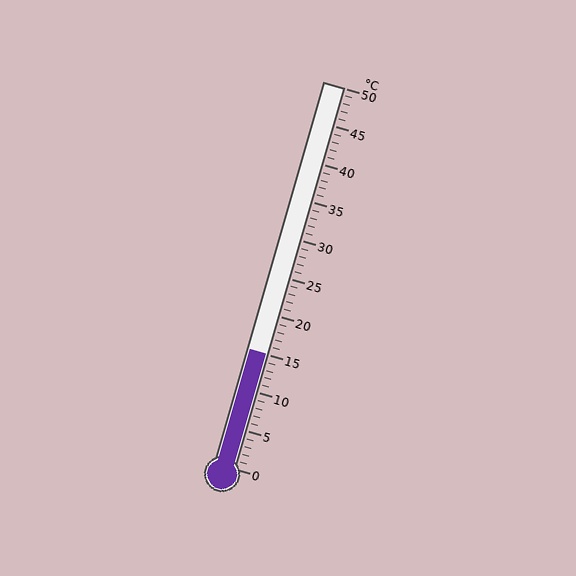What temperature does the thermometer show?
The thermometer shows approximately 15°C.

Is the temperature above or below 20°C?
The temperature is below 20°C.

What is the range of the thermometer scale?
The thermometer scale ranges from 0°C to 50°C.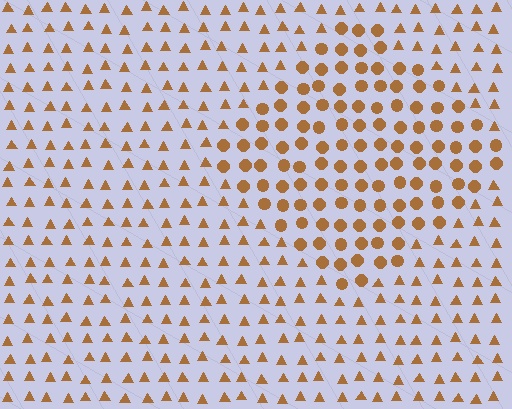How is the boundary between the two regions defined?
The boundary is defined by a change in element shape: circles inside vs. triangles outside. All elements share the same color and spacing.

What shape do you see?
I see a diamond.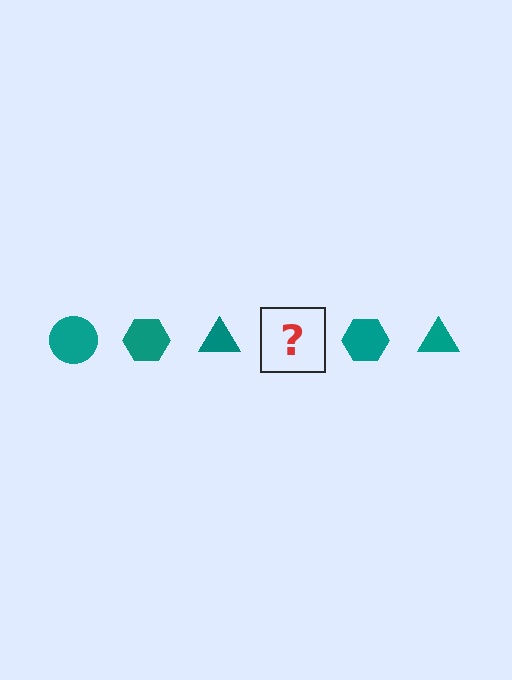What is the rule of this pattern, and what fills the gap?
The rule is that the pattern cycles through circle, hexagon, triangle shapes in teal. The gap should be filled with a teal circle.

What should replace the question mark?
The question mark should be replaced with a teal circle.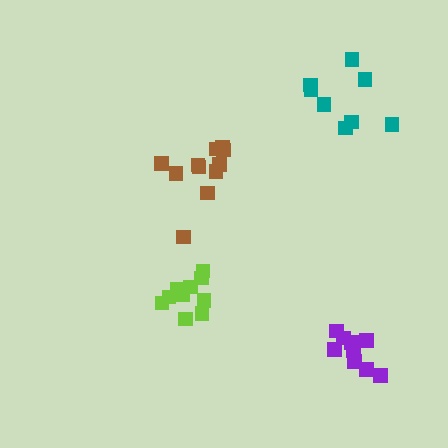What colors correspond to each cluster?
The clusters are colored: lime, teal, brown, purple.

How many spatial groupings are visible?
There are 4 spatial groupings.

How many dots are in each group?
Group 1: 10 dots, Group 2: 8 dots, Group 3: 11 dots, Group 4: 9 dots (38 total).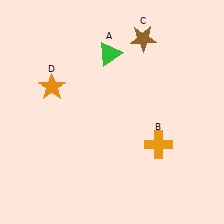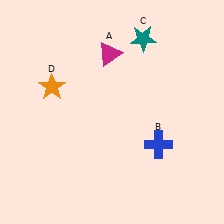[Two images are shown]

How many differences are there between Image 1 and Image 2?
There are 3 differences between the two images.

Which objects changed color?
A changed from green to magenta. B changed from orange to blue. C changed from brown to teal.